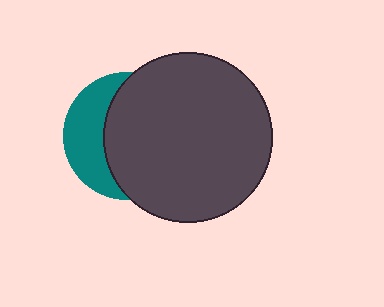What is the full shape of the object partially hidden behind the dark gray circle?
The partially hidden object is a teal circle.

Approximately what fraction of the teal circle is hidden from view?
Roughly 65% of the teal circle is hidden behind the dark gray circle.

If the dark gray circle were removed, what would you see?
You would see the complete teal circle.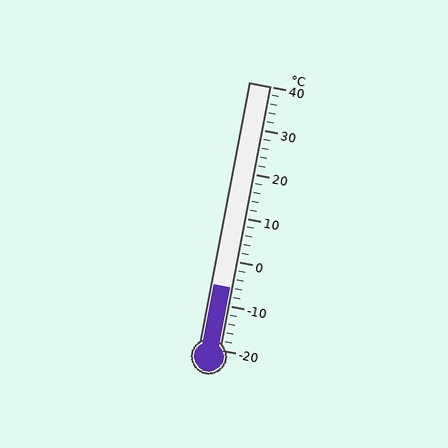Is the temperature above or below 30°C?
The temperature is below 30°C.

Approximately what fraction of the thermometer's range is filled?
The thermometer is filled to approximately 25% of its range.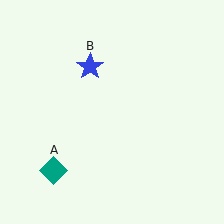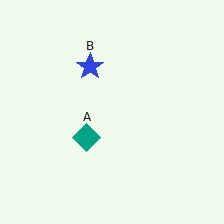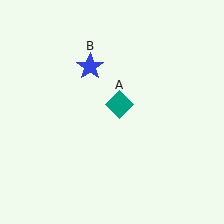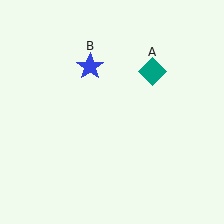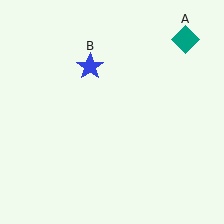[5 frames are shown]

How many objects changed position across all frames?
1 object changed position: teal diamond (object A).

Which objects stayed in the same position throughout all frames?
Blue star (object B) remained stationary.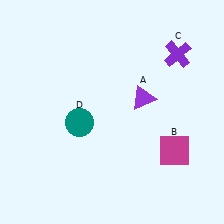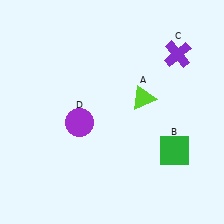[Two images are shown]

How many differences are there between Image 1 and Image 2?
There are 3 differences between the two images.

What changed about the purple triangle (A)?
In Image 1, A is purple. In Image 2, it changed to lime.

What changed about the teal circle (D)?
In Image 1, D is teal. In Image 2, it changed to purple.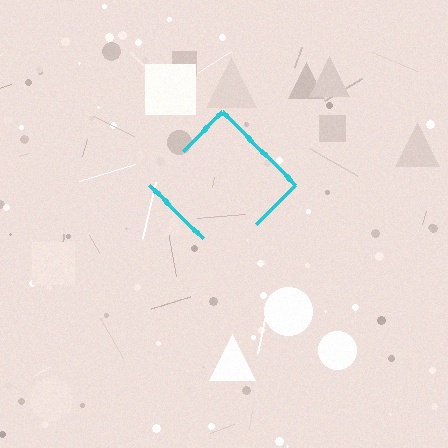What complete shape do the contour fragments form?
The contour fragments form a diamond.